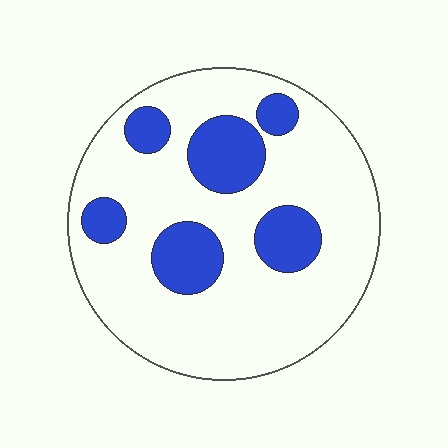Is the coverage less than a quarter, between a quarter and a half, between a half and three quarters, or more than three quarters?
Less than a quarter.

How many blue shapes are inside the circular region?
6.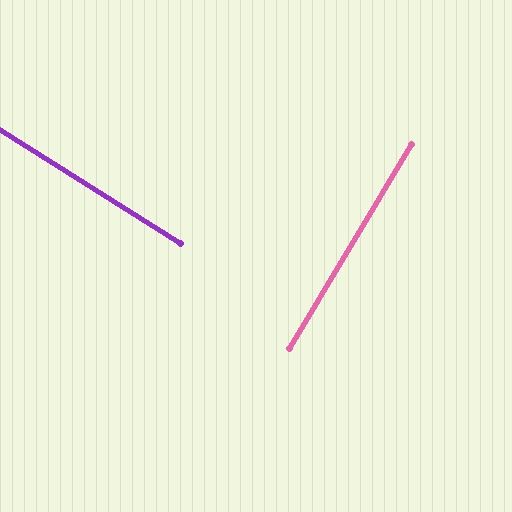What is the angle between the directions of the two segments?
Approximately 89 degrees.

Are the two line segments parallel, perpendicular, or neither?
Perpendicular — they meet at approximately 89°.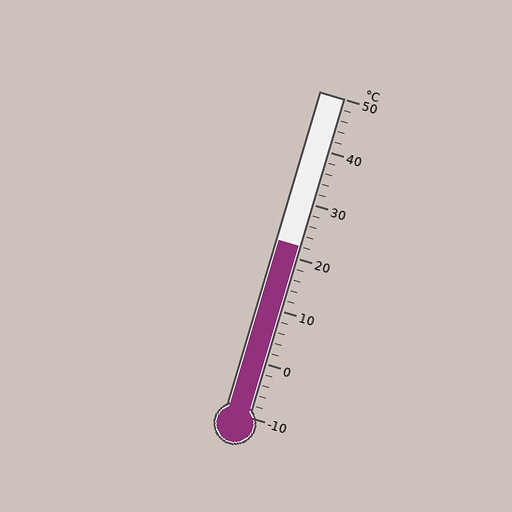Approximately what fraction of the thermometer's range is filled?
The thermometer is filled to approximately 55% of its range.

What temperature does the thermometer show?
The thermometer shows approximately 22°C.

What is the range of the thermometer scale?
The thermometer scale ranges from -10°C to 50°C.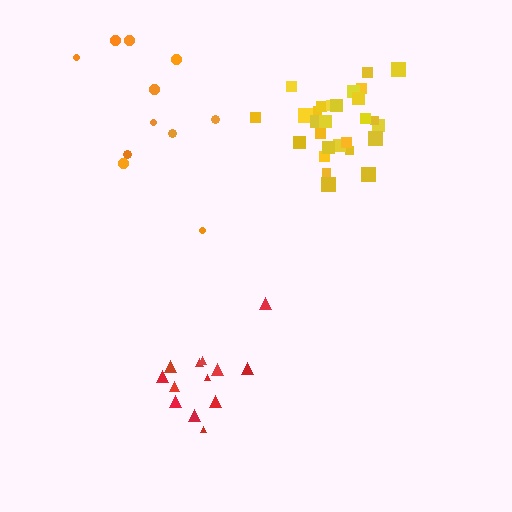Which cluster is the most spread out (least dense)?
Orange.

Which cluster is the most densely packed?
Yellow.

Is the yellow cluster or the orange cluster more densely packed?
Yellow.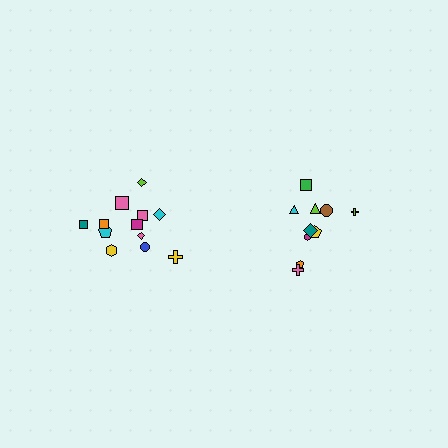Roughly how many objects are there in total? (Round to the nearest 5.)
Roughly 20 objects in total.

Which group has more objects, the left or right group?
The left group.